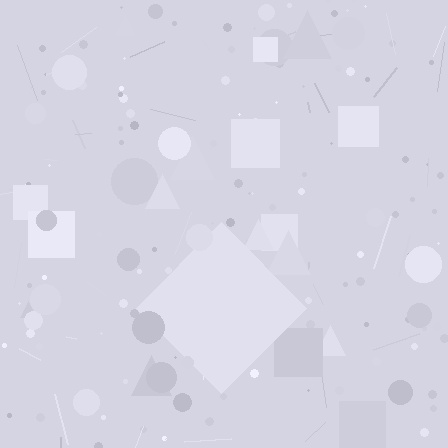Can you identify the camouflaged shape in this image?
The camouflaged shape is a diamond.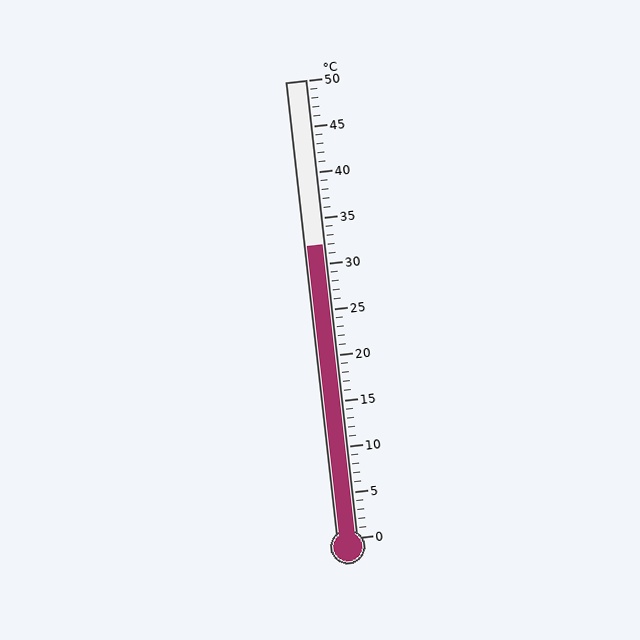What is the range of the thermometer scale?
The thermometer scale ranges from 0°C to 50°C.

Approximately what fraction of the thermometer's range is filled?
The thermometer is filled to approximately 65% of its range.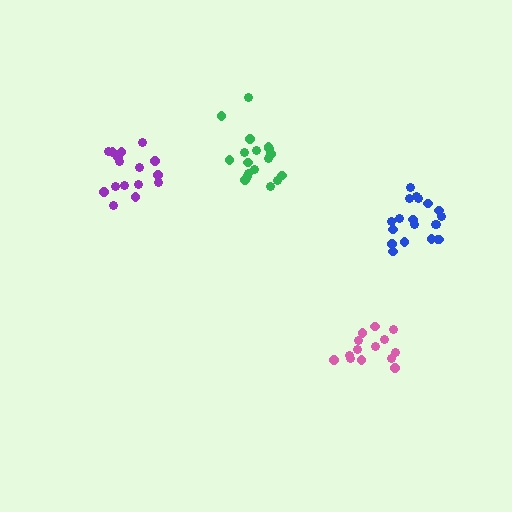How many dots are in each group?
Group 1: 16 dots, Group 2: 20 dots, Group 3: 19 dots, Group 4: 14 dots (69 total).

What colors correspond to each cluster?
The clusters are colored: purple, blue, green, pink.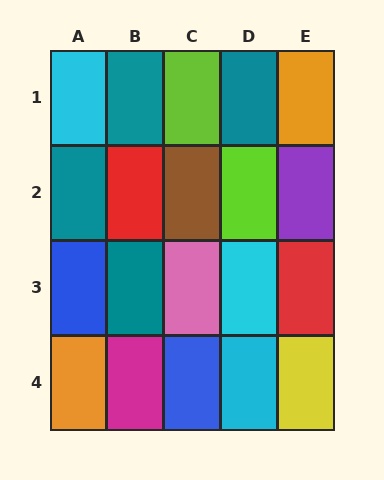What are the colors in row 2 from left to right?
Teal, red, brown, lime, purple.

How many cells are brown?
1 cell is brown.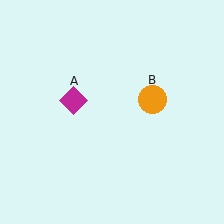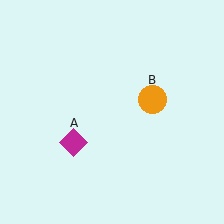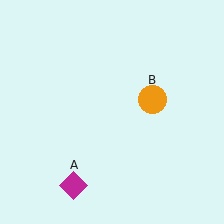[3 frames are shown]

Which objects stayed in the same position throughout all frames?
Orange circle (object B) remained stationary.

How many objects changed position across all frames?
1 object changed position: magenta diamond (object A).